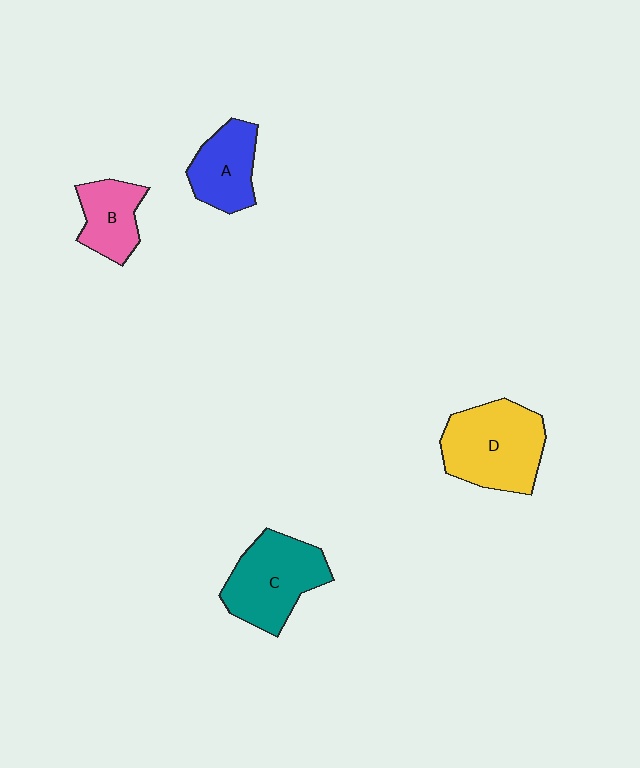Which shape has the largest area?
Shape D (yellow).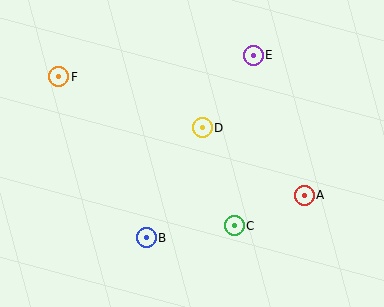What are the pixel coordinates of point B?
Point B is at (146, 238).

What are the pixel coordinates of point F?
Point F is at (59, 77).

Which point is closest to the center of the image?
Point D at (202, 128) is closest to the center.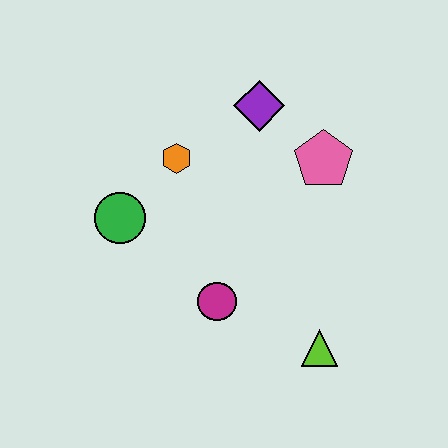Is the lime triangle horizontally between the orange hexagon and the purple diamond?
No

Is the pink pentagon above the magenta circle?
Yes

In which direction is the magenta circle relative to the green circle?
The magenta circle is to the right of the green circle.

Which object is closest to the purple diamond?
The pink pentagon is closest to the purple diamond.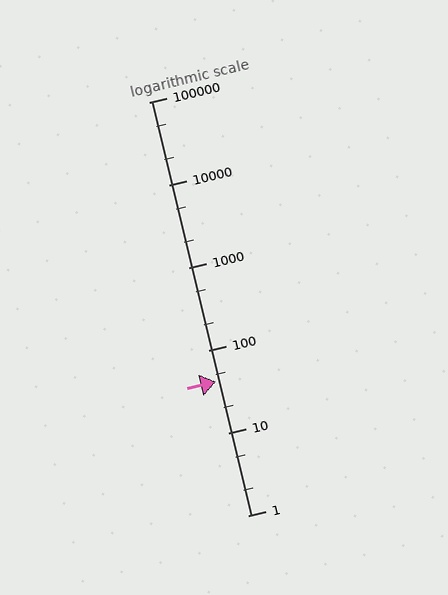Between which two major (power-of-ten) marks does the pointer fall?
The pointer is between 10 and 100.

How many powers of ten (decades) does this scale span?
The scale spans 5 decades, from 1 to 100000.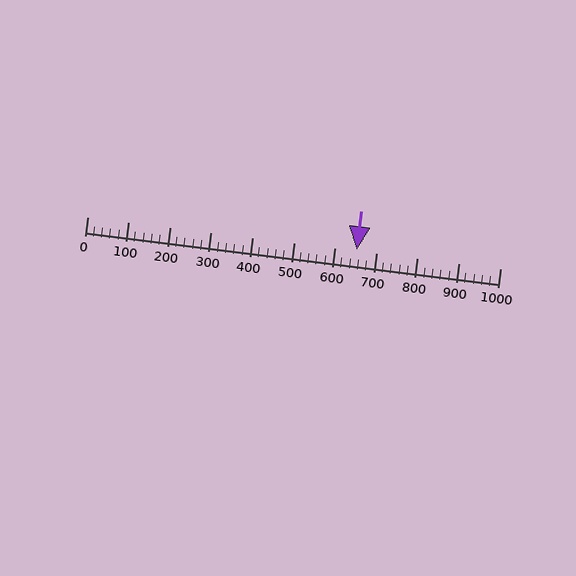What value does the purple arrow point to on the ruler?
The purple arrow points to approximately 653.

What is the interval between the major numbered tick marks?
The major tick marks are spaced 100 units apart.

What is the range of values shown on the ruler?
The ruler shows values from 0 to 1000.